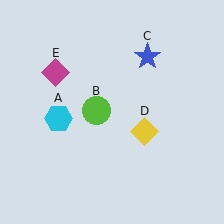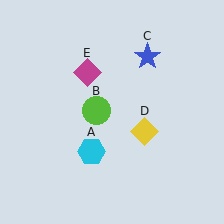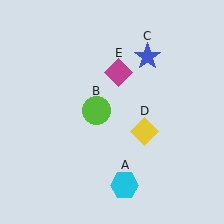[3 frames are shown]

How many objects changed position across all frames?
2 objects changed position: cyan hexagon (object A), magenta diamond (object E).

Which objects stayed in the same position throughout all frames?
Lime circle (object B) and blue star (object C) and yellow diamond (object D) remained stationary.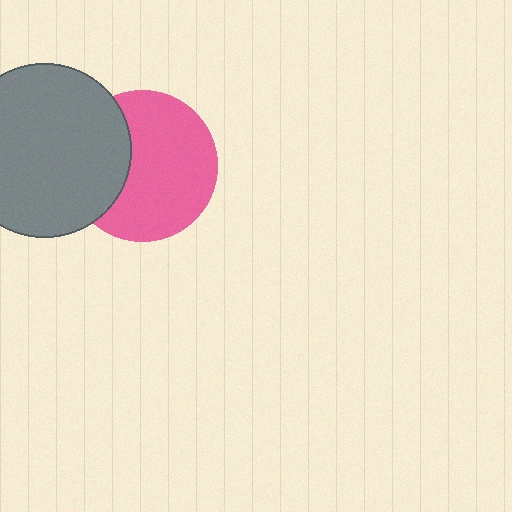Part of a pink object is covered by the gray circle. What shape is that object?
It is a circle.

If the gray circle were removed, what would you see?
You would see the complete pink circle.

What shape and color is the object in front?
The object in front is a gray circle.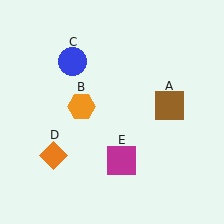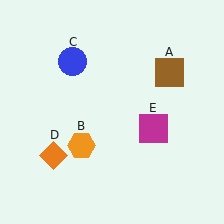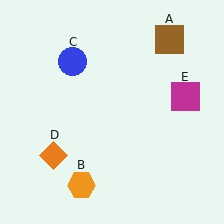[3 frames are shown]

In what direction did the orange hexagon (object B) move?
The orange hexagon (object B) moved down.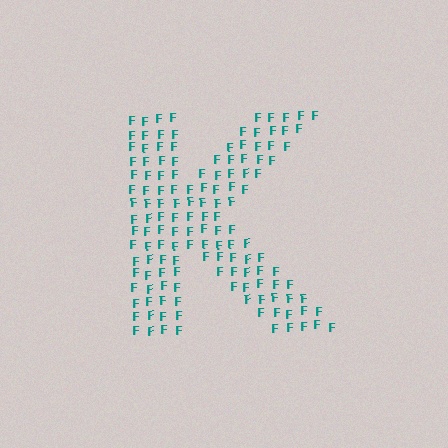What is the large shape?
The large shape is the letter K.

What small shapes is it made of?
It is made of small letter F's.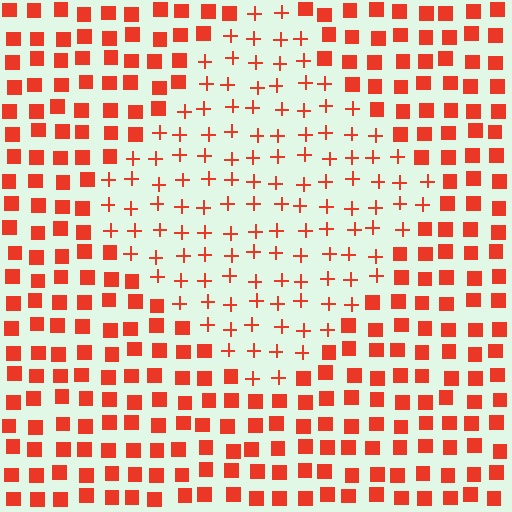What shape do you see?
I see a diamond.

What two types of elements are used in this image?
The image uses plus signs inside the diamond region and squares outside it.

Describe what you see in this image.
The image is filled with small red elements arranged in a uniform grid. A diamond-shaped region contains plus signs, while the surrounding area contains squares. The boundary is defined purely by the change in element shape.